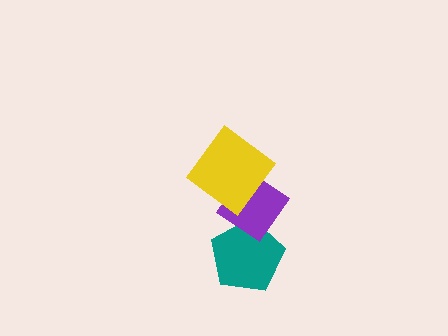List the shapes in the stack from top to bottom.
From top to bottom: the yellow diamond, the purple diamond, the teal pentagon.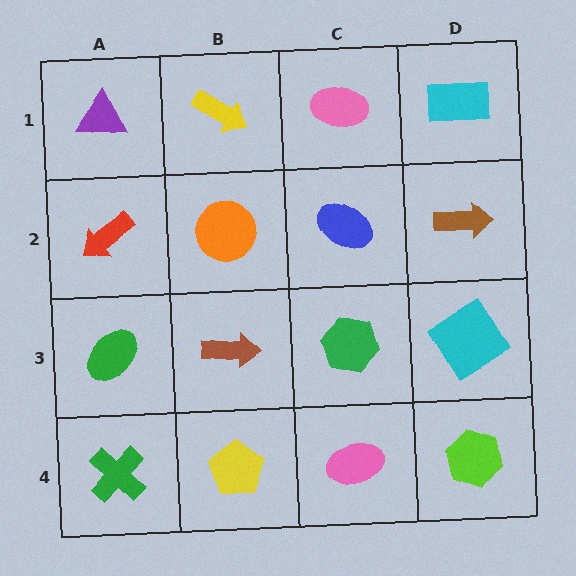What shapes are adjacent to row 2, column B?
A yellow arrow (row 1, column B), a brown arrow (row 3, column B), a red arrow (row 2, column A), a blue ellipse (row 2, column C).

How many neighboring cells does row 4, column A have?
2.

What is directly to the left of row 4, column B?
A green cross.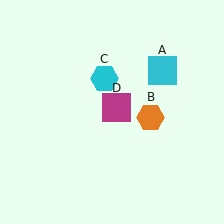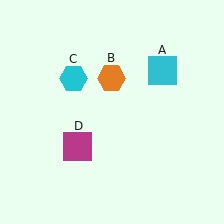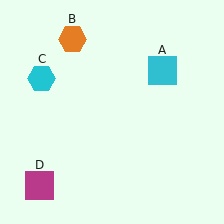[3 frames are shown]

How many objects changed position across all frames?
3 objects changed position: orange hexagon (object B), cyan hexagon (object C), magenta square (object D).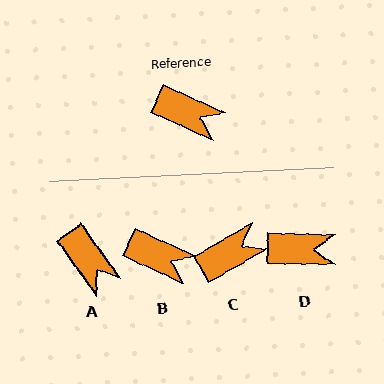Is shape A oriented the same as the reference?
No, it is off by about 29 degrees.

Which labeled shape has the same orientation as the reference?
B.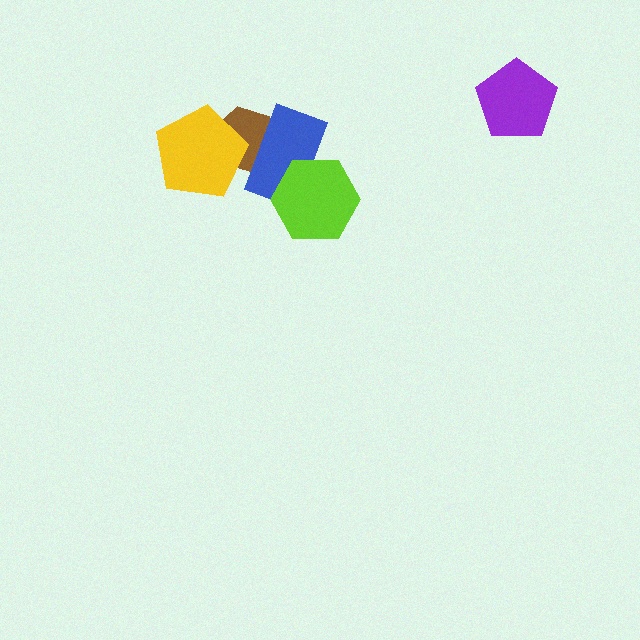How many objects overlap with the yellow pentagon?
1 object overlaps with the yellow pentagon.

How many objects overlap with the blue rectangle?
2 objects overlap with the blue rectangle.